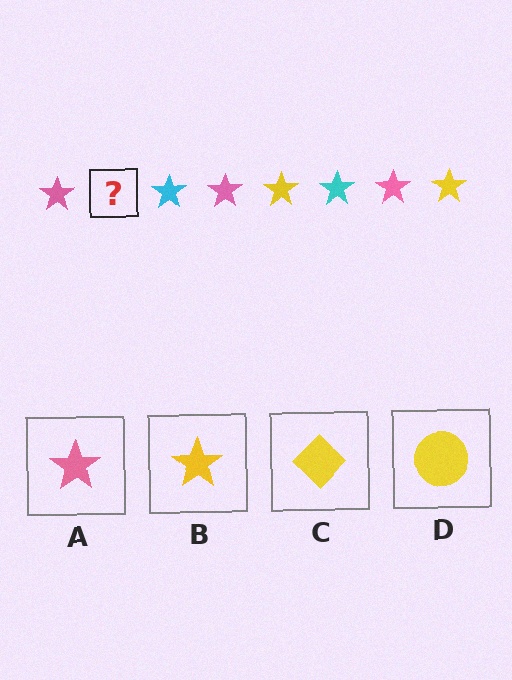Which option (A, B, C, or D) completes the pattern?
B.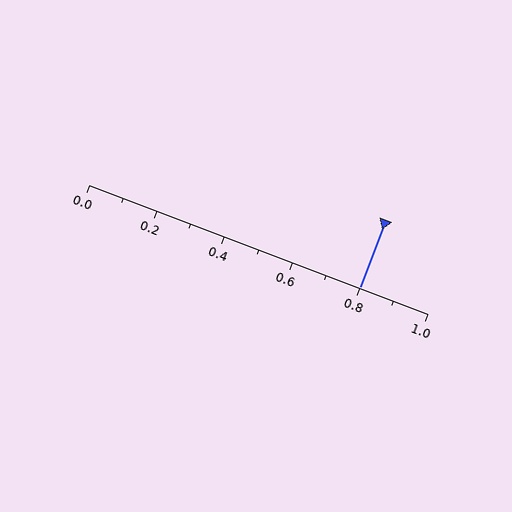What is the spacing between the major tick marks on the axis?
The major ticks are spaced 0.2 apart.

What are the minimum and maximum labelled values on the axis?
The axis runs from 0.0 to 1.0.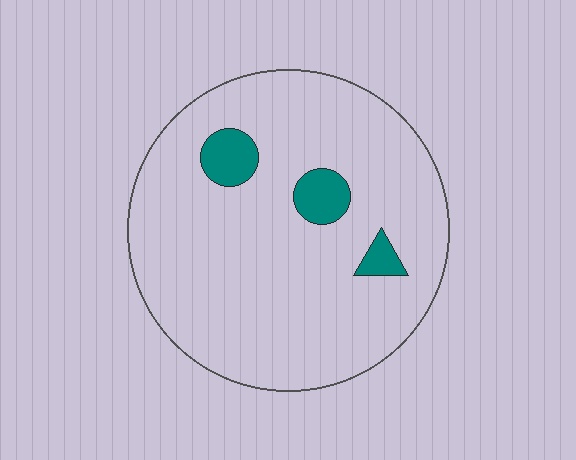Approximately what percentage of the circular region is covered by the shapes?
Approximately 10%.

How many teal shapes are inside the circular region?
3.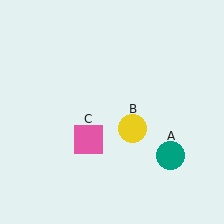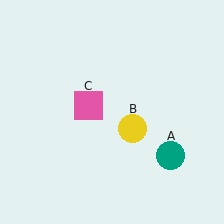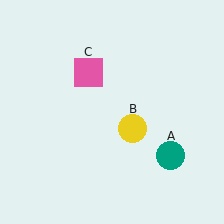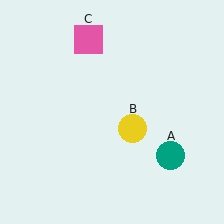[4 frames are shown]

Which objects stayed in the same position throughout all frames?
Teal circle (object A) and yellow circle (object B) remained stationary.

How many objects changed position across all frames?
1 object changed position: pink square (object C).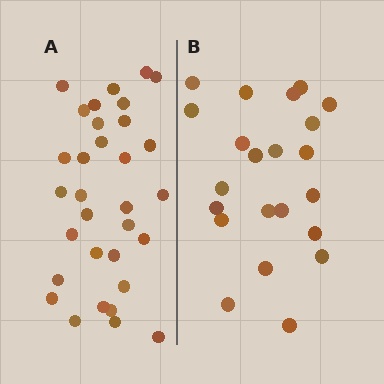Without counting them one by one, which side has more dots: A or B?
Region A (the left region) has more dots.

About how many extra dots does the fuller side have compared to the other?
Region A has roughly 10 or so more dots than region B.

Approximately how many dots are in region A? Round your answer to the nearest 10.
About 30 dots. (The exact count is 32, which rounds to 30.)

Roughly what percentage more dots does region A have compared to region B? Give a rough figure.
About 45% more.